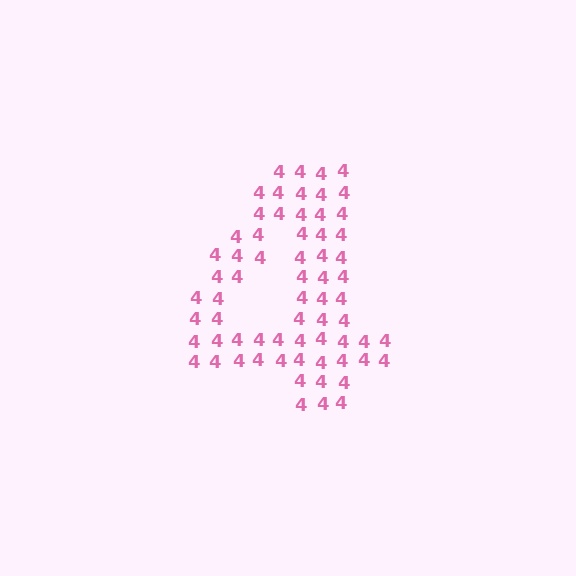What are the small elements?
The small elements are digit 4's.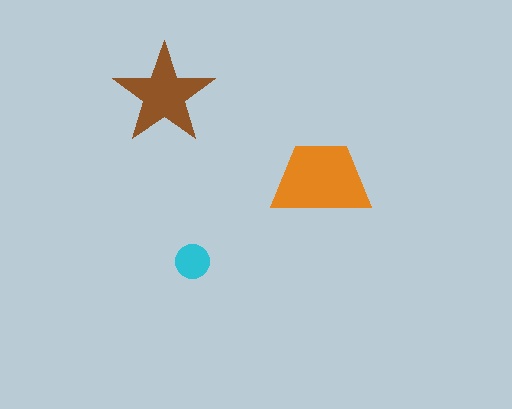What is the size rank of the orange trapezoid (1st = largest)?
1st.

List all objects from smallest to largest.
The cyan circle, the brown star, the orange trapezoid.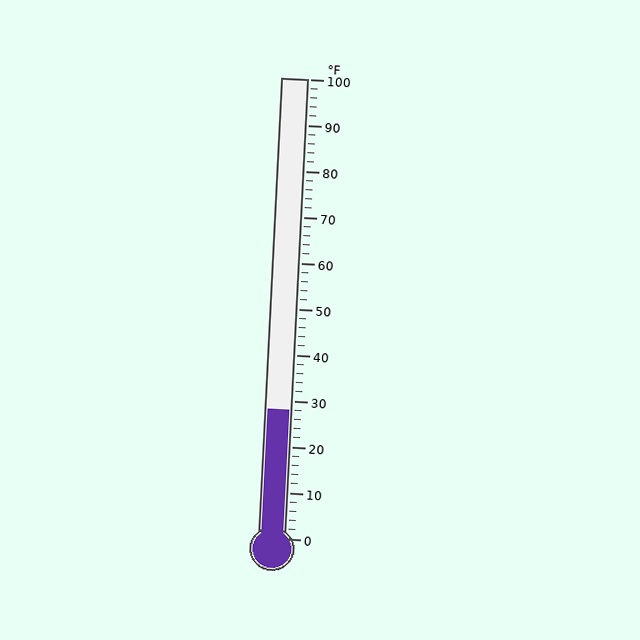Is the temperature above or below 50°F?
The temperature is below 50°F.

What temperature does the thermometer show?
The thermometer shows approximately 28°F.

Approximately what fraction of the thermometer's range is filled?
The thermometer is filled to approximately 30% of its range.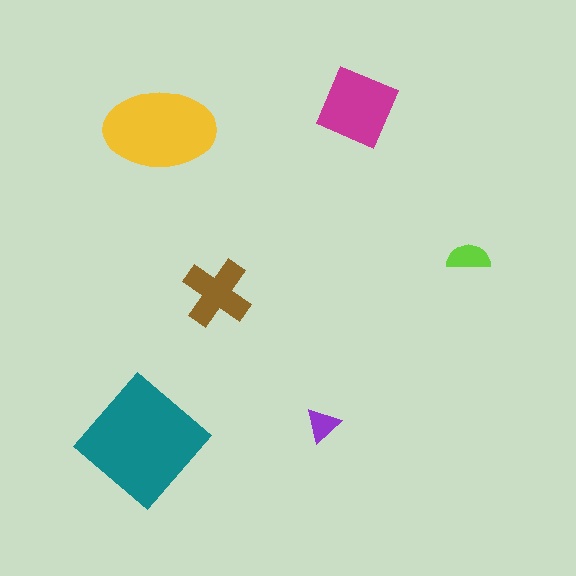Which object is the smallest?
The purple triangle.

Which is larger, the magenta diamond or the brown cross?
The magenta diamond.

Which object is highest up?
The magenta diamond is topmost.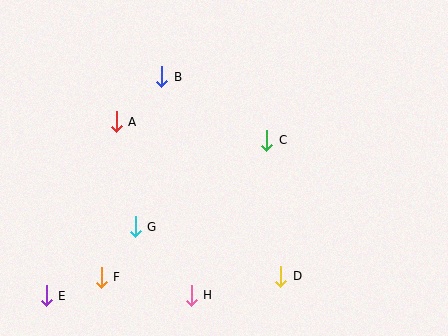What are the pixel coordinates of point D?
Point D is at (281, 276).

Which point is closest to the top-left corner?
Point A is closest to the top-left corner.